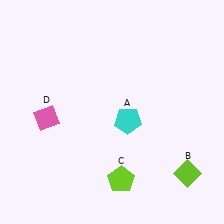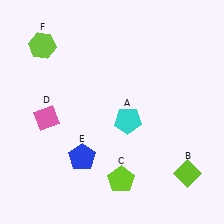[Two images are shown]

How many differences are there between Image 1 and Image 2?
There are 2 differences between the two images.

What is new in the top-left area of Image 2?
A lime hexagon (F) was added in the top-left area of Image 2.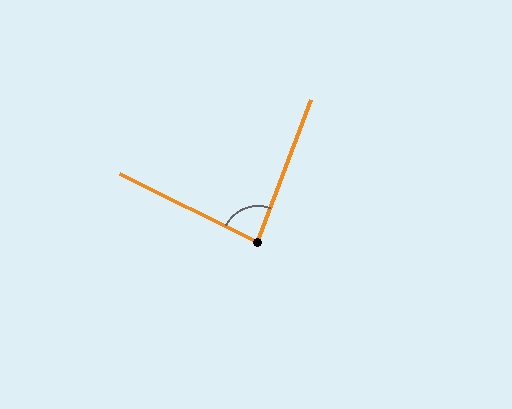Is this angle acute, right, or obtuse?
It is acute.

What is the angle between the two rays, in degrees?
Approximately 84 degrees.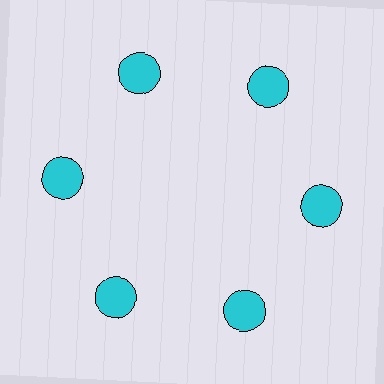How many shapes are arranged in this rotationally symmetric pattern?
There are 6 shapes, arranged in 6 groups of 1.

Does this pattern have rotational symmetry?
Yes, this pattern has 6-fold rotational symmetry. It looks the same after rotating 60 degrees around the center.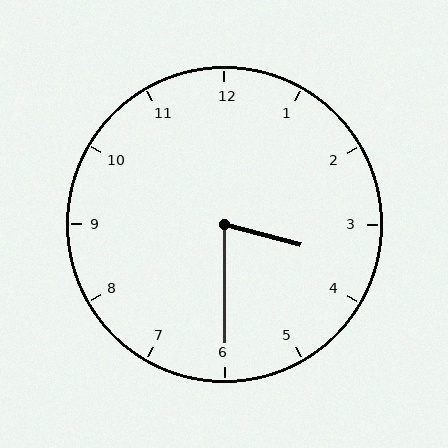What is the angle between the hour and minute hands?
Approximately 75 degrees.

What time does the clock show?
3:30.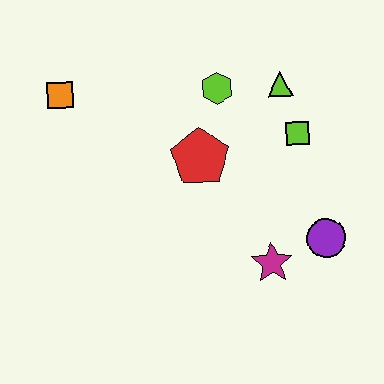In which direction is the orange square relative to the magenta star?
The orange square is to the left of the magenta star.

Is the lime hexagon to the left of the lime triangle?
Yes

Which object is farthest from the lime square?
The orange square is farthest from the lime square.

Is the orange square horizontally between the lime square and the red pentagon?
No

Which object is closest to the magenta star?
The purple circle is closest to the magenta star.